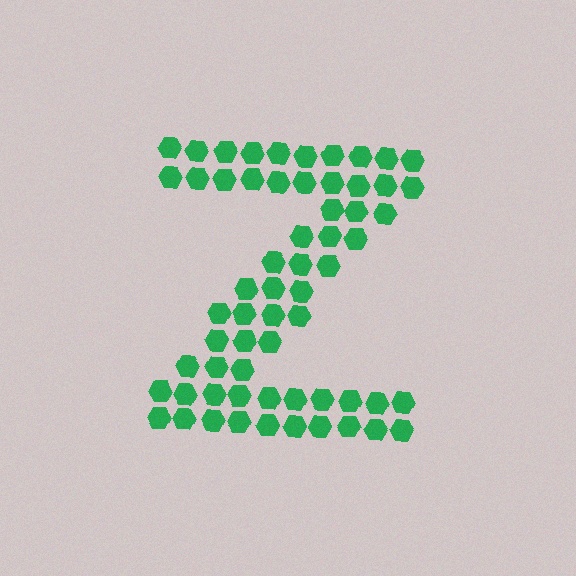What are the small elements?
The small elements are hexagons.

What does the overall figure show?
The overall figure shows the letter Z.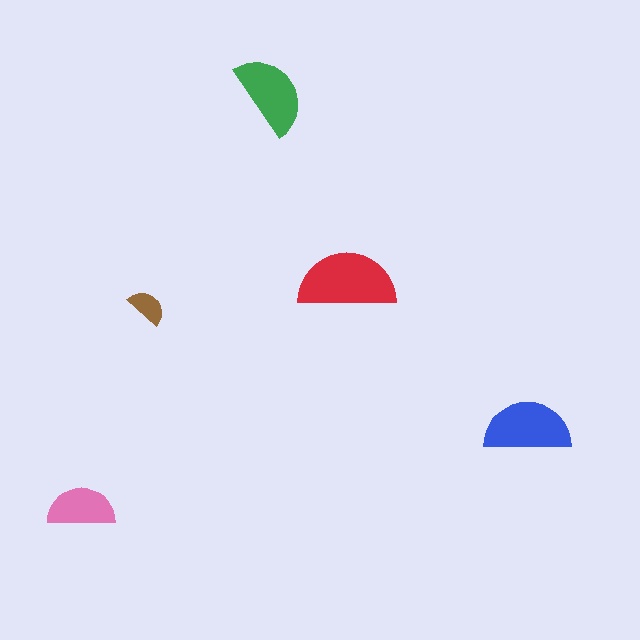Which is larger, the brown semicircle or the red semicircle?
The red one.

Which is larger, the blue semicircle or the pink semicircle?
The blue one.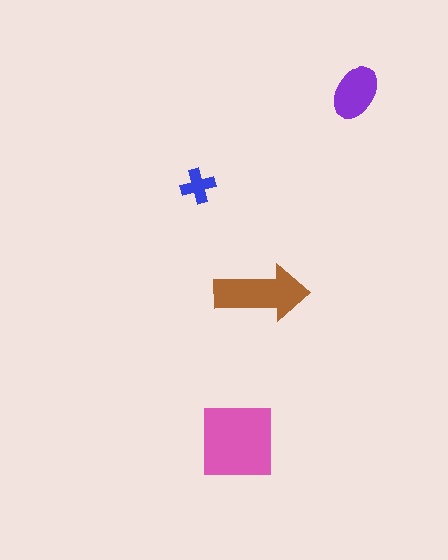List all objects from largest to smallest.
The pink square, the brown arrow, the purple ellipse, the blue cross.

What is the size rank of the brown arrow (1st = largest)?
2nd.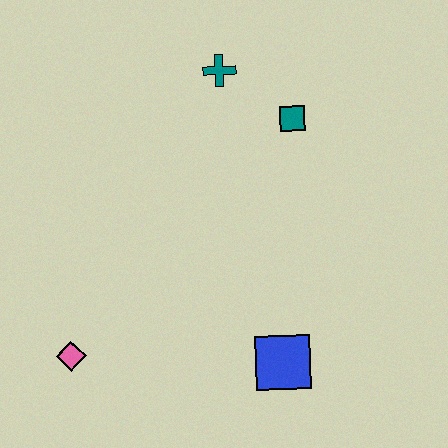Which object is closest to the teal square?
The teal cross is closest to the teal square.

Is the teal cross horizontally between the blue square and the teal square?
No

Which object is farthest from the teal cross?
The pink diamond is farthest from the teal cross.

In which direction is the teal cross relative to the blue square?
The teal cross is above the blue square.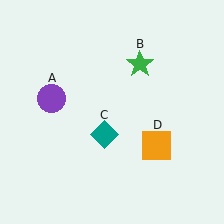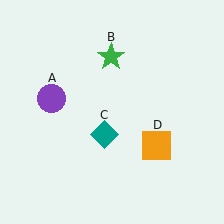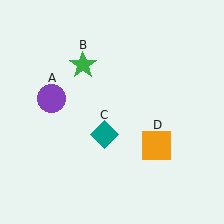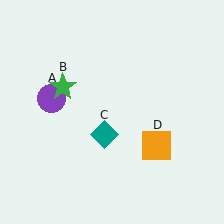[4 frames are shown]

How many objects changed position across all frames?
1 object changed position: green star (object B).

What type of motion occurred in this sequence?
The green star (object B) rotated counterclockwise around the center of the scene.